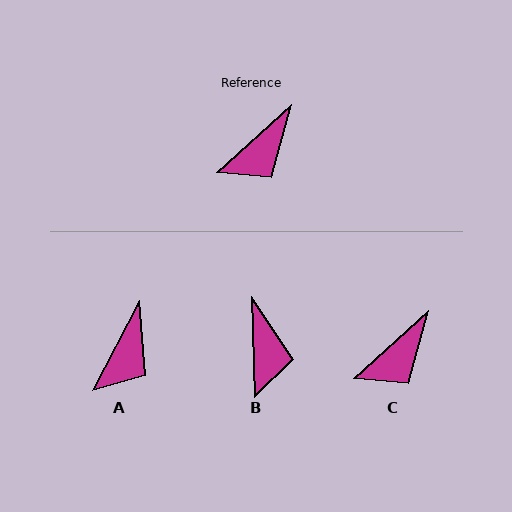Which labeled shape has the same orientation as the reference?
C.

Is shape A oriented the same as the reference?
No, it is off by about 20 degrees.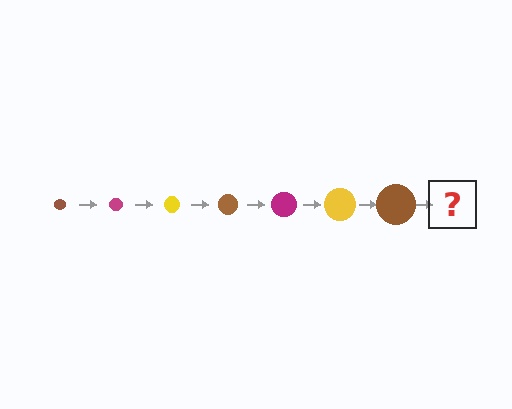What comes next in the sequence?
The next element should be a magenta circle, larger than the previous one.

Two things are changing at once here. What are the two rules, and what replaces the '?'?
The two rules are that the circle grows larger each step and the color cycles through brown, magenta, and yellow. The '?' should be a magenta circle, larger than the previous one.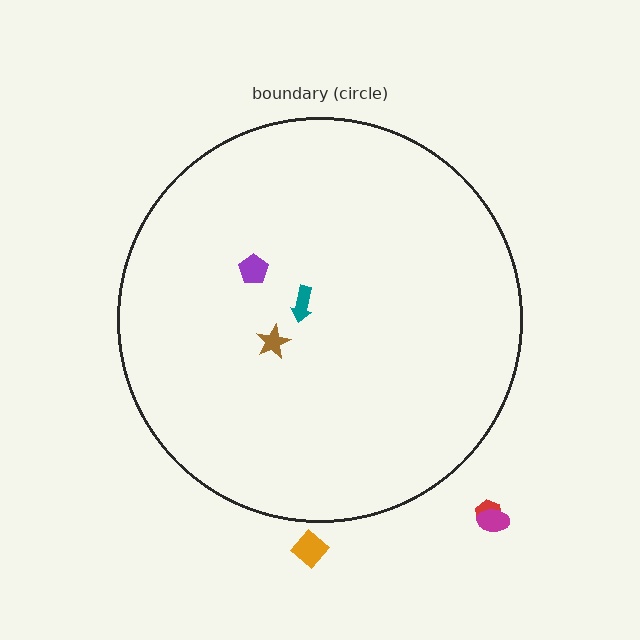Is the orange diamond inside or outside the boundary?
Outside.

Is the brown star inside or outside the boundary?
Inside.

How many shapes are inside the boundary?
3 inside, 3 outside.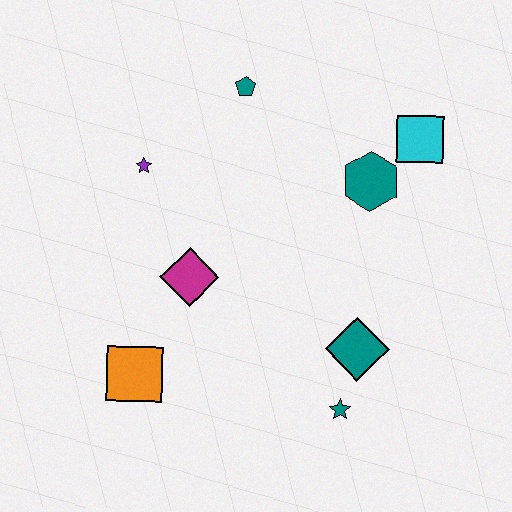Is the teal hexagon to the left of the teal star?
No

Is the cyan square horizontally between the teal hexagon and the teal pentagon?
No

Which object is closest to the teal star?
The teal diamond is closest to the teal star.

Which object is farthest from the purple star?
The teal star is farthest from the purple star.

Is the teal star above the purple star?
No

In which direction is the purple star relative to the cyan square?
The purple star is to the left of the cyan square.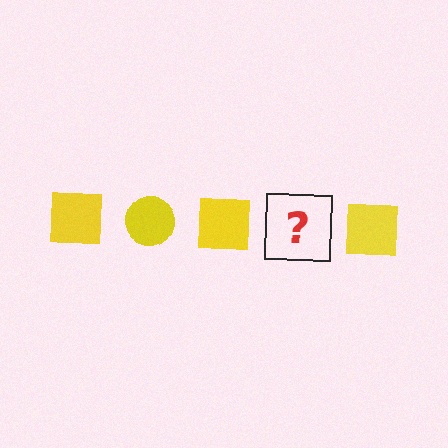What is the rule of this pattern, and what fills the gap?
The rule is that the pattern cycles through square, circle shapes in yellow. The gap should be filled with a yellow circle.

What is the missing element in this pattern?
The missing element is a yellow circle.